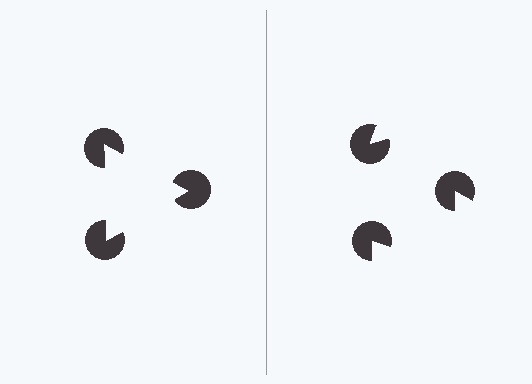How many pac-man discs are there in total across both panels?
6 — 3 on each side.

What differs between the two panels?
The pac-man discs are positioned identically on both sides; only the wedge orientations differ. On the left they align to a triangle; on the right they are misaligned.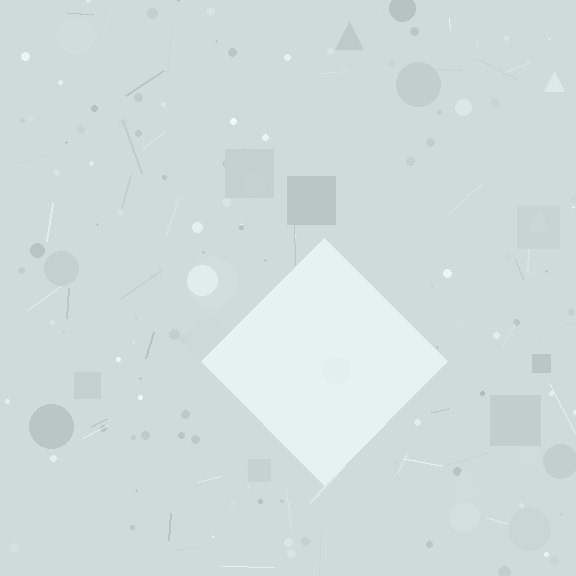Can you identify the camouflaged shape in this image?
The camouflaged shape is a diamond.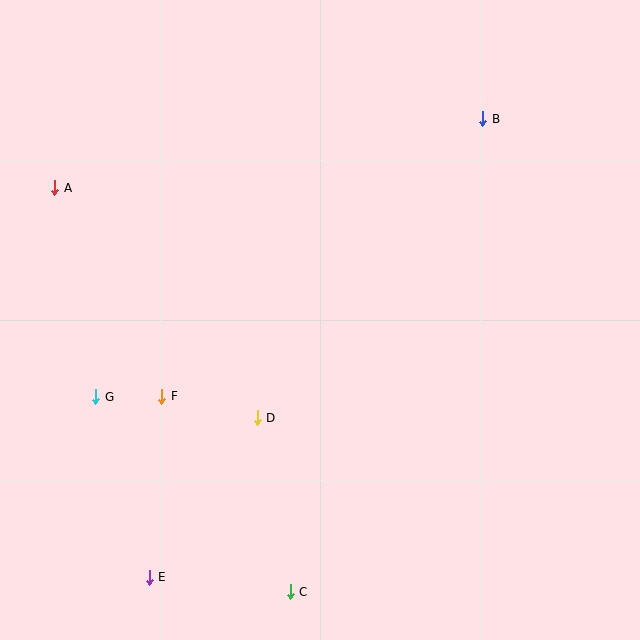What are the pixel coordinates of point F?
Point F is at (162, 396).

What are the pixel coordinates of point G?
Point G is at (96, 397).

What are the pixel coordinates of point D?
Point D is at (257, 418).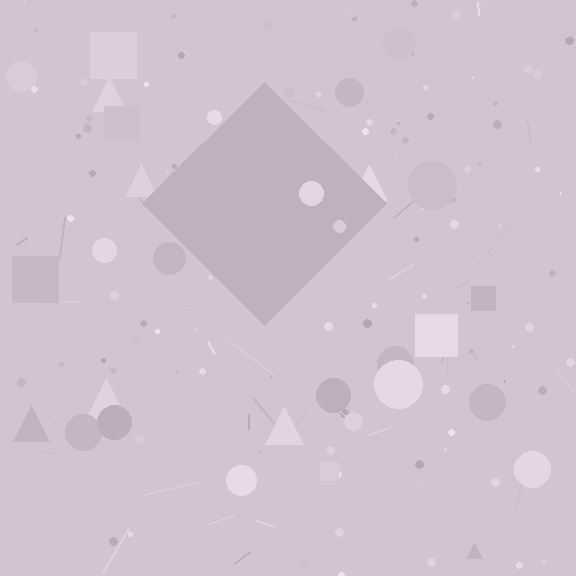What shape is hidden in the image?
A diamond is hidden in the image.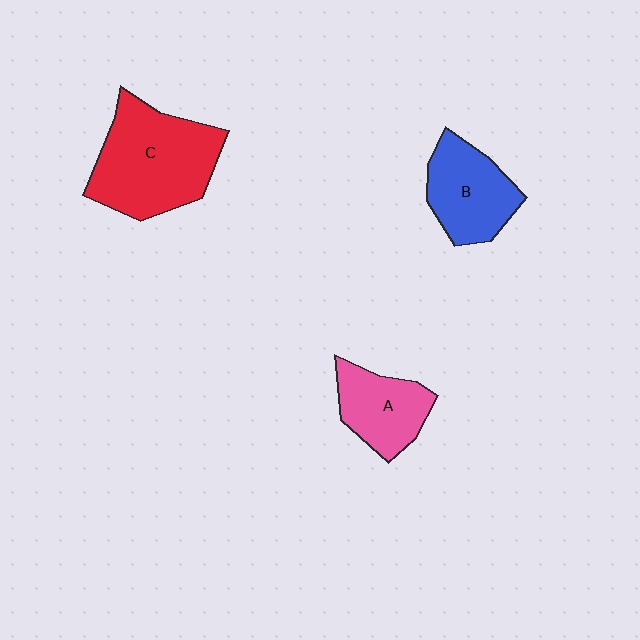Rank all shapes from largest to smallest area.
From largest to smallest: C (red), B (blue), A (pink).